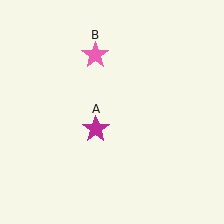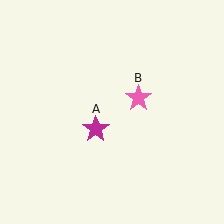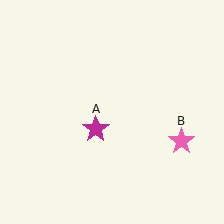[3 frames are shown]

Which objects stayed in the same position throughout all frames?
Magenta star (object A) remained stationary.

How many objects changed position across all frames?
1 object changed position: pink star (object B).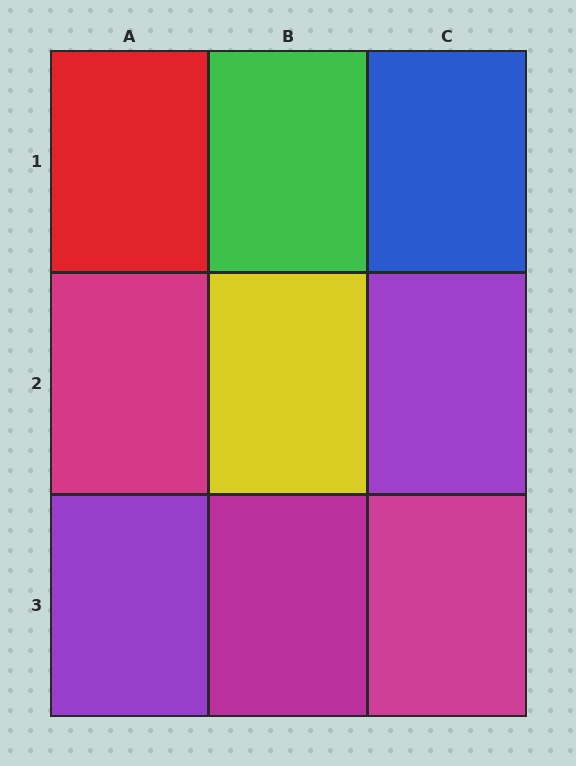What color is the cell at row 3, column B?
Magenta.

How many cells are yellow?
1 cell is yellow.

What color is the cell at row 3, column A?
Purple.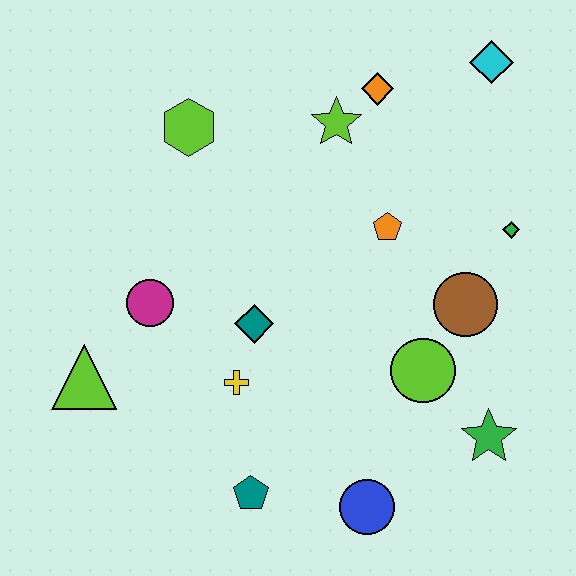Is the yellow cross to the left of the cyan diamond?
Yes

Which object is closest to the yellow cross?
The teal diamond is closest to the yellow cross.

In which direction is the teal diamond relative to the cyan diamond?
The teal diamond is below the cyan diamond.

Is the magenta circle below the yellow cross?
No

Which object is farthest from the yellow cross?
The cyan diamond is farthest from the yellow cross.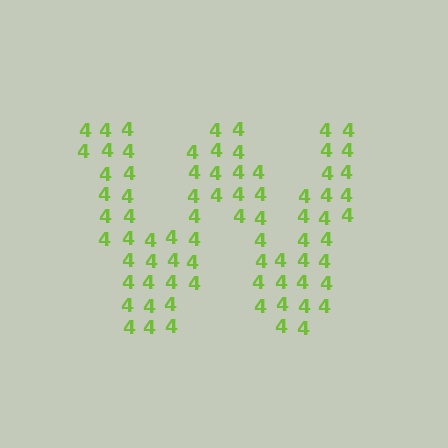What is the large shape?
The large shape is the letter W.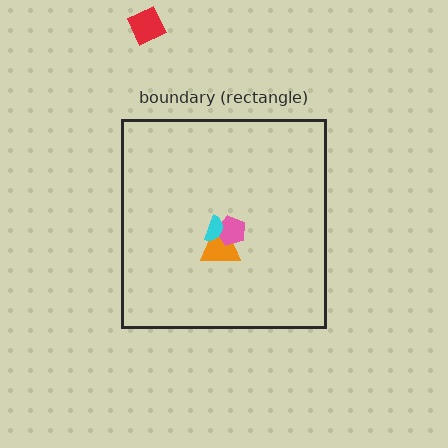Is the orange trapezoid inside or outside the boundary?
Inside.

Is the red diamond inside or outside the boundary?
Outside.